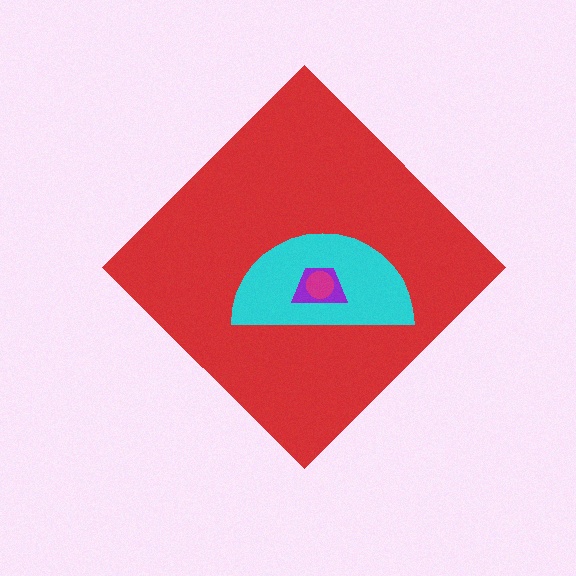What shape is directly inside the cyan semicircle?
The purple trapezoid.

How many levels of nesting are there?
4.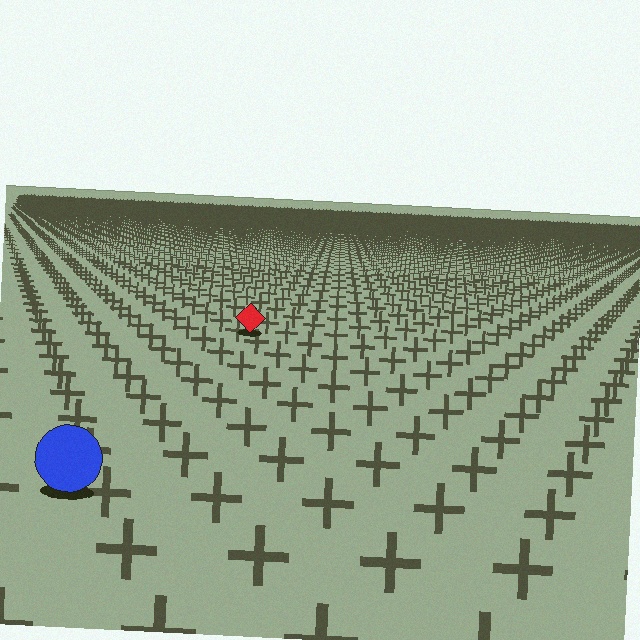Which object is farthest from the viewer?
The red diamond is farthest from the viewer. It appears smaller and the ground texture around it is denser.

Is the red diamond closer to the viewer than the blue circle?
No. The blue circle is closer — you can tell from the texture gradient: the ground texture is coarser near it.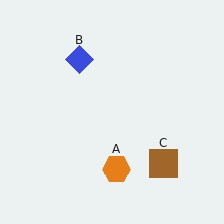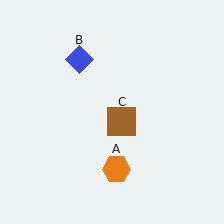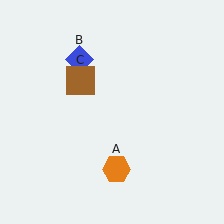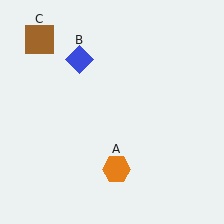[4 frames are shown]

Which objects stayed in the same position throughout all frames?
Orange hexagon (object A) and blue diamond (object B) remained stationary.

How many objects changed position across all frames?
1 object changed position: brown square (object C).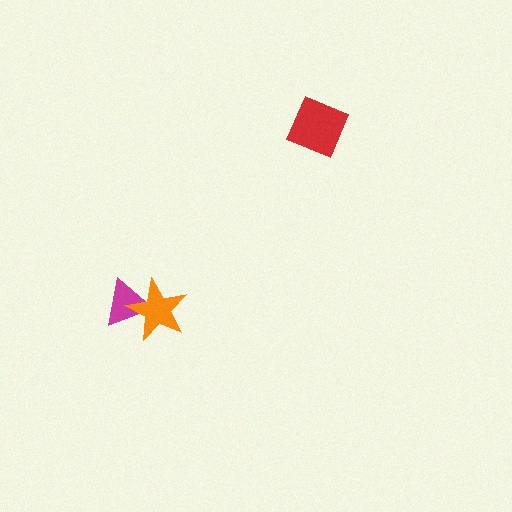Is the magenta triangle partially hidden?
Yes, it is partially covered by another shape.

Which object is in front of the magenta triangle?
The orange star is in front of the magenta triangle.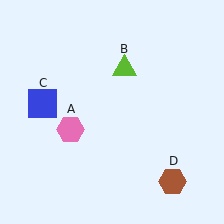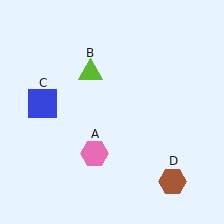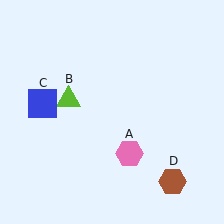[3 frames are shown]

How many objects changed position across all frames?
2 objects changed position: pink hexagon (object A), lime triangle (object B).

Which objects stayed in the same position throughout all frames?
Blue square (object C) and brown hexagon (object D) remained stationary.